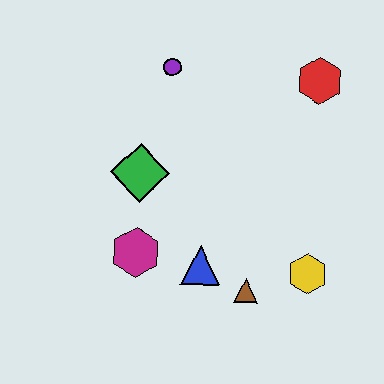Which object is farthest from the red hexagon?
The magenta hexagon is farthest from the red hexagon.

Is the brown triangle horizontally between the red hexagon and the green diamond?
Yes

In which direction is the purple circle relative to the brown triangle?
The purple circle is above the brown triangle.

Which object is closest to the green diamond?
The magenta hexagon is closest to the green diamond.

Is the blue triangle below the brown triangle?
No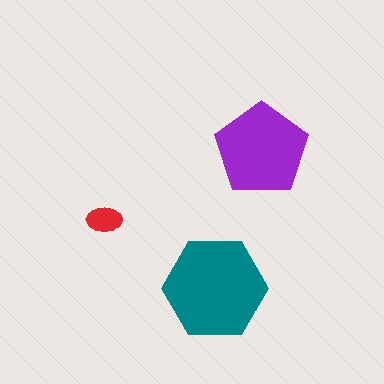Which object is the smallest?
The red ellipse.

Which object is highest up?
The purple pentagon is topmost.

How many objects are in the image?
There are 3 objects in the image.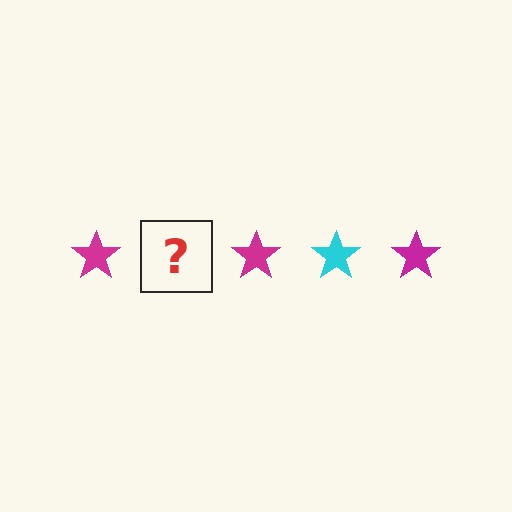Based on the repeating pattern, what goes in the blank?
The blank should be a cyan star.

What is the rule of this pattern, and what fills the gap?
The rule is that the pattern cycles through magenta, cyan stars. The gap should be filled with a cyan star.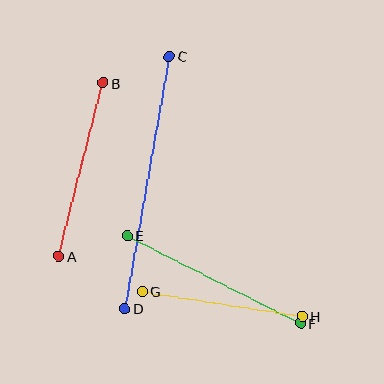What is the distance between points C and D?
The distance is approximately 256 pixels.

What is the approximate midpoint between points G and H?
The midpoint is at approximately (222, 304) pixels.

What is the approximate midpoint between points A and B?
The midpoint is at approximately (81, 170) pixels.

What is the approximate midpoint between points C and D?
The midpoint is at approximately (147, 182) pixels.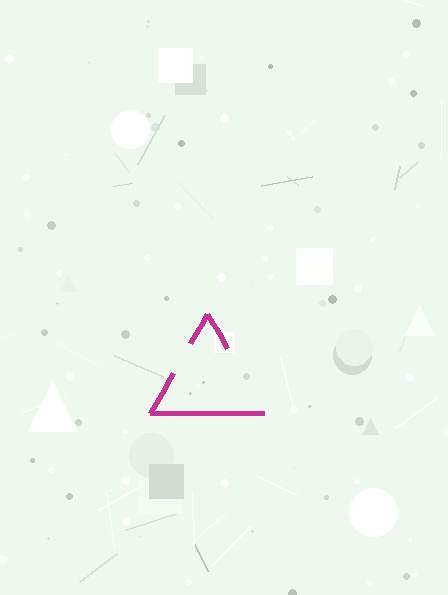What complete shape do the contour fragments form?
The contour fragments form a triangle.